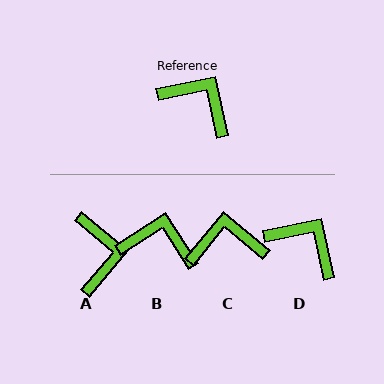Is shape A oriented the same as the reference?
No, it is off by about 52 degrees.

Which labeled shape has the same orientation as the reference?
D.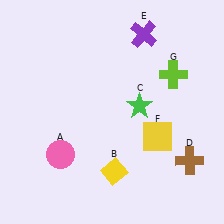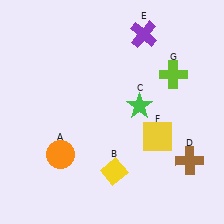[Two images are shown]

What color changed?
The circle (A) changed from pink in Image 1 to orange in Image 2.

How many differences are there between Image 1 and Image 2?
There is 1 difference between the two images.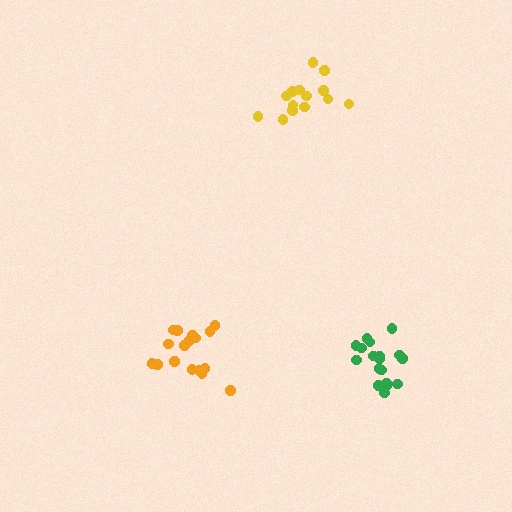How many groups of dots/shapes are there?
There are 3 groups.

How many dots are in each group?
Group 1: 14 dots, Group 2: 17 dots, Group 3: 19 dots (50 total).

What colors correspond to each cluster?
The clusters are colored: yellow, orange, green.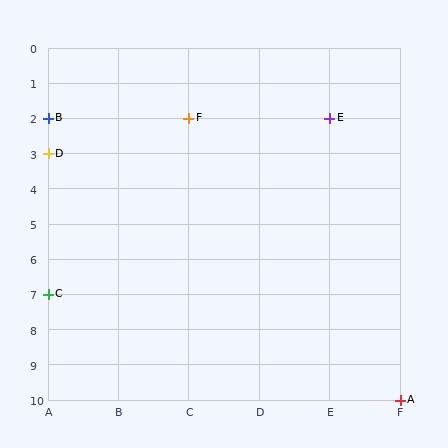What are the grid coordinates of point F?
Point F is at grid coordinates (C, 2).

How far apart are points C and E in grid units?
Points C and E are 4 columns and 5 rows apart (about 6.4 grid units diagonally).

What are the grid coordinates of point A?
Point A is at grid coordinates (F, 10).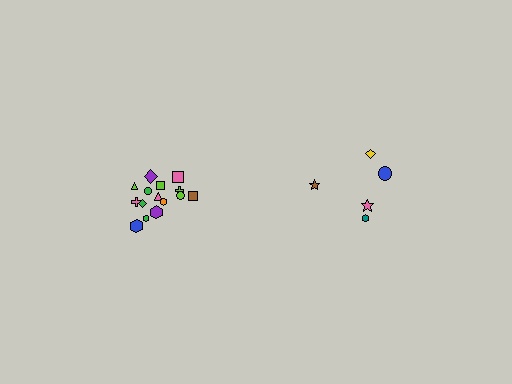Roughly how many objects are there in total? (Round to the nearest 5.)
Roughly 20 objects in total.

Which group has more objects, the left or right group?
The left group.